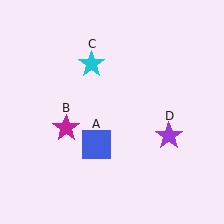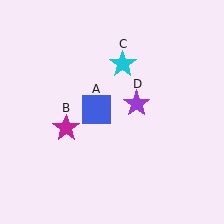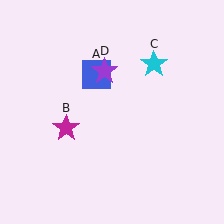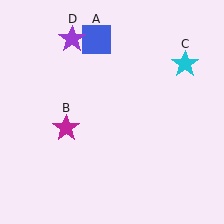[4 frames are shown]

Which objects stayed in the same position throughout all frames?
Magenta star (object B) remained stationary.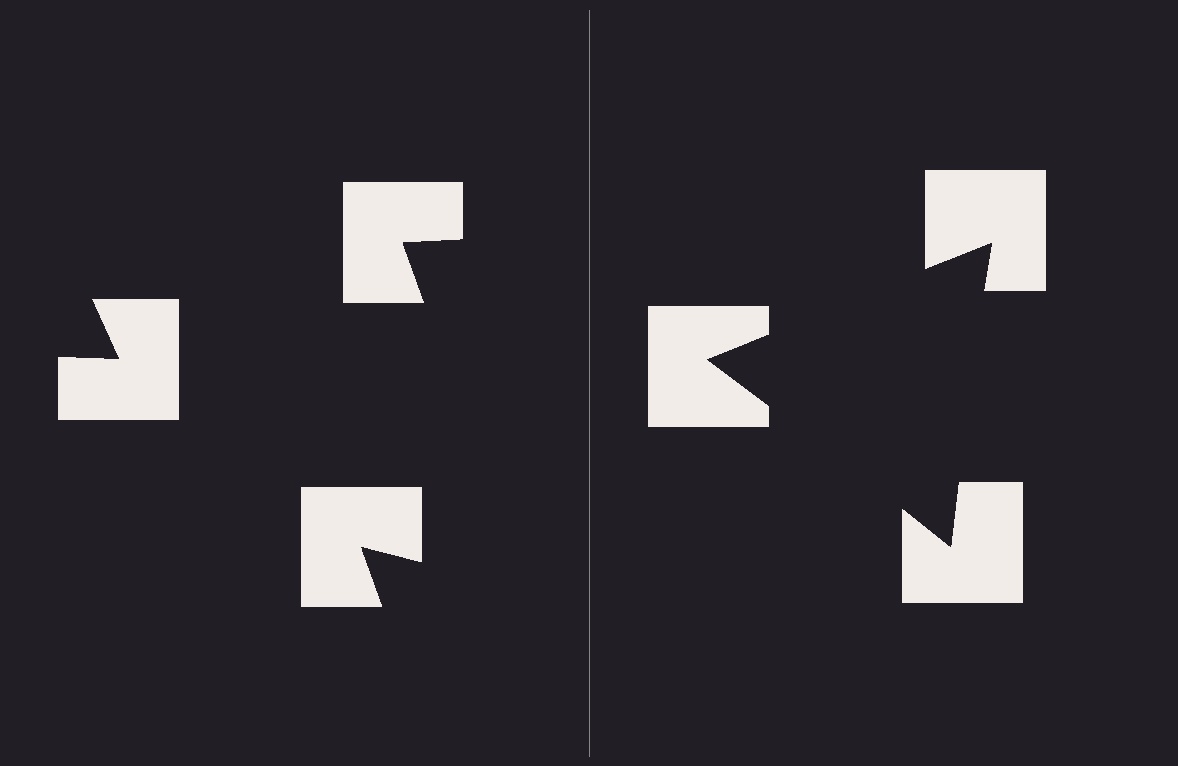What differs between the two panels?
The notched squares are positioned identically on both sides; only the wedge orientations differ. On the right they align to a triangle; on the left they are misaligned.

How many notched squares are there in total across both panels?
6 — 3 on each side.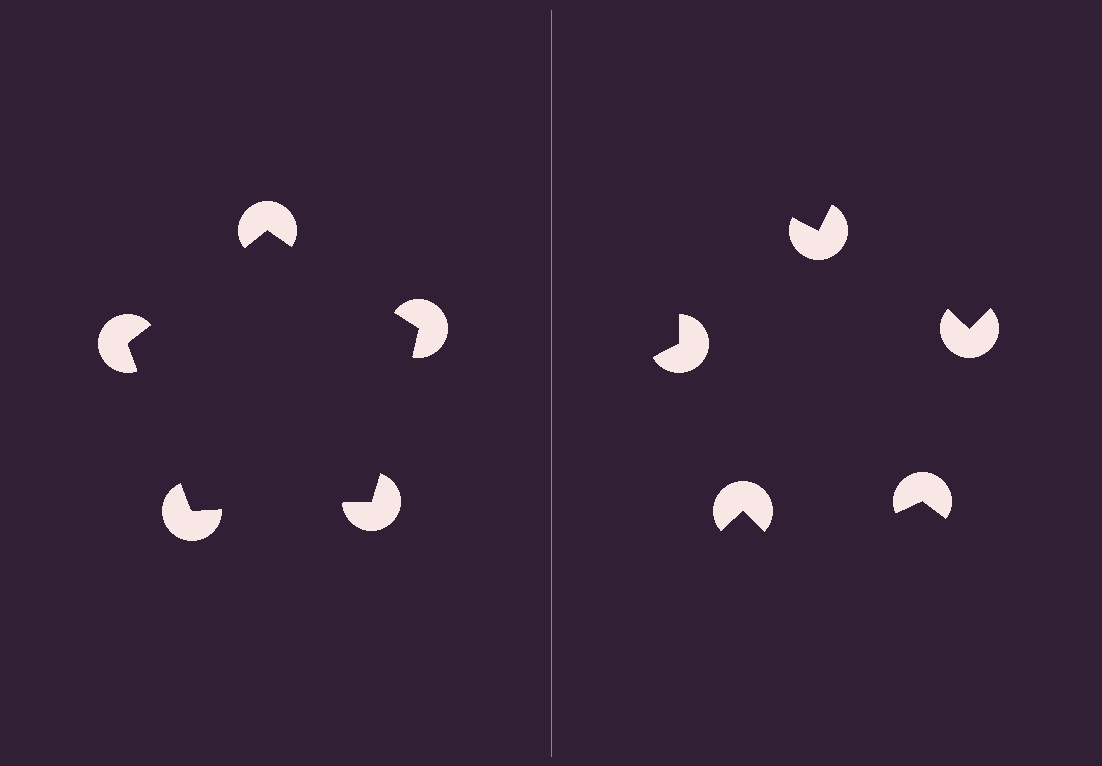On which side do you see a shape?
An illusory pentagon appears on the left side. On the right side the wedge cuts are rotated, so no coherent shape forms.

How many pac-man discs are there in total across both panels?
10 — 5 on each side.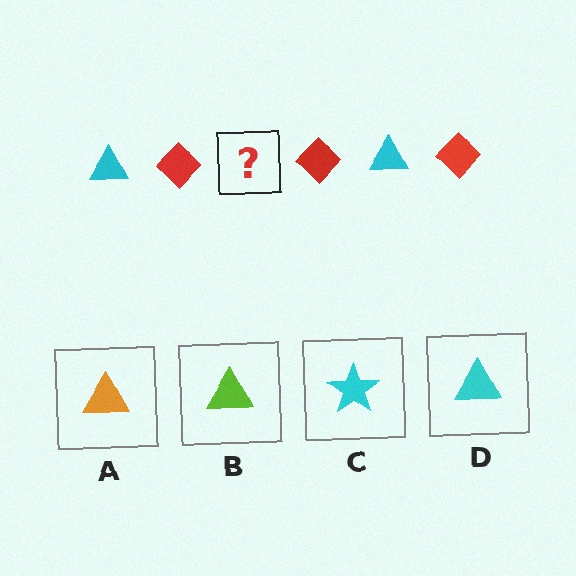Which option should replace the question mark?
Option D.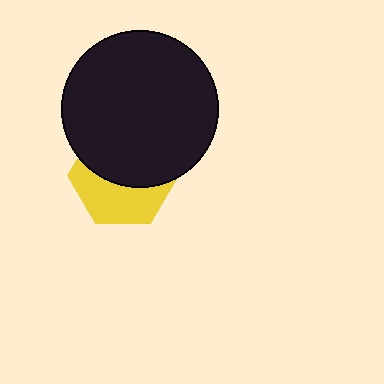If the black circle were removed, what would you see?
You would see the complete yellow hexagon.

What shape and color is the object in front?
The object in front is a black circle.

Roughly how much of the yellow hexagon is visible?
A small part of it is visible (roughly 45%).